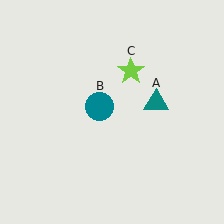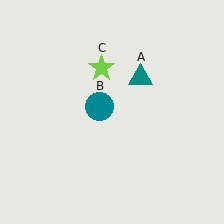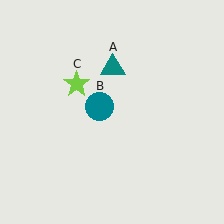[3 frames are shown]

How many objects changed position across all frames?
2 objects changed position: teal triangle (object A), lime star (object C).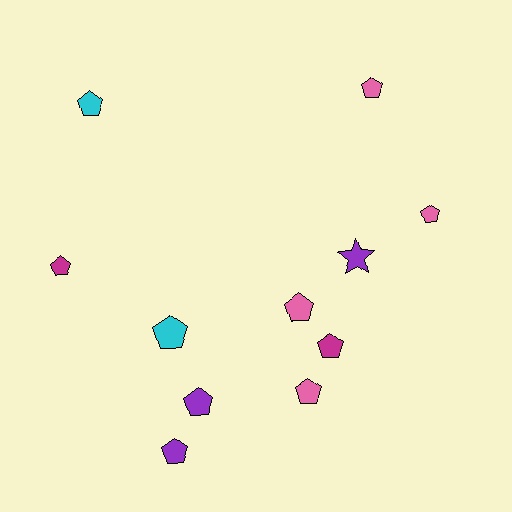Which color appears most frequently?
Pink, with 4 objects.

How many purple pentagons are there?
There are 2 purple pentagons.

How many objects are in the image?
There are 11 objects.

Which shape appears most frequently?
Pentagon, with 10 objects.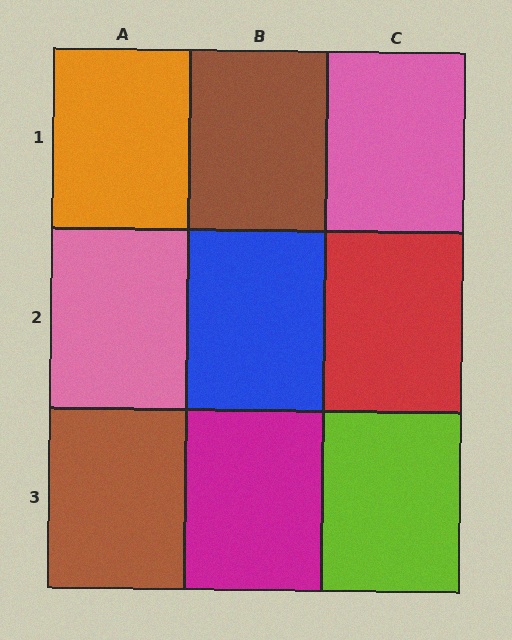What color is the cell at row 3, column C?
Lime.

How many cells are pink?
2 cells are pink.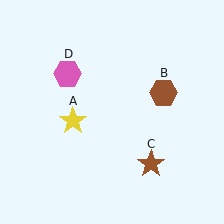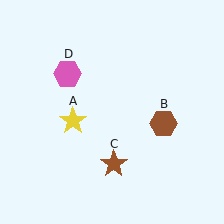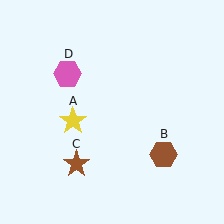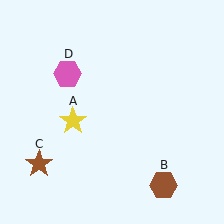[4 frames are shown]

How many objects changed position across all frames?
2 objects changed position: brown hexagon (object B), brown star (object C).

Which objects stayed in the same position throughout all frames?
Yellow star (object A) and pink hexagon (object D) remained stationary.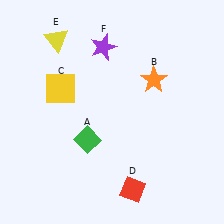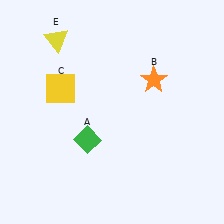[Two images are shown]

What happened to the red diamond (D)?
The red diamond (D) was removed in Image 2. It was in the bottom-right area of Image 1.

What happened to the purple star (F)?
The purple star (F) was removed in Image 2. It was in the top-left area of Image 1.